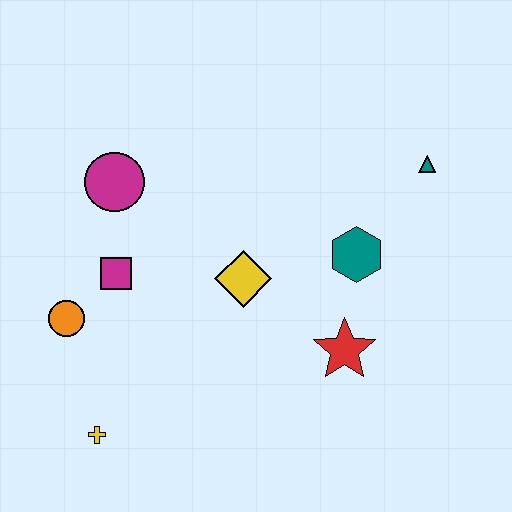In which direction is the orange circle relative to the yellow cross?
The orange circle is above the yellow cross.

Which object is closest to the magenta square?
The orange circle is closest to the magenta square.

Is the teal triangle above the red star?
Yes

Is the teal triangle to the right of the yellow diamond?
Yes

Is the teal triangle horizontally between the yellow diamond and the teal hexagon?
No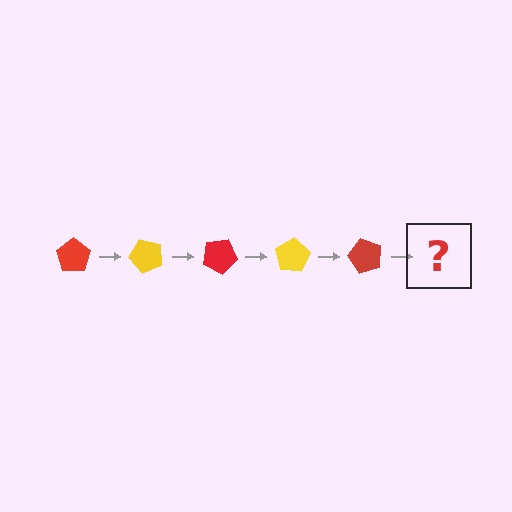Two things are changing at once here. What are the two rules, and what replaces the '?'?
The two rules are that it rotates 50 degrees each step and the color cycles through red and yellow. The '?' should be a yellow pentagon, rotated 250 degrees from the start.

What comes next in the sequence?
The next element should be a yellow pentagon, rotated 250 degrees from the start.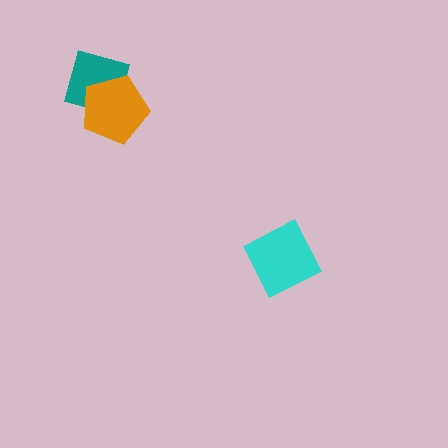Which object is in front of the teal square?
The orange pentagon is in front of the teal square.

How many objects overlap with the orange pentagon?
1 object overlaps with the orange pentagon.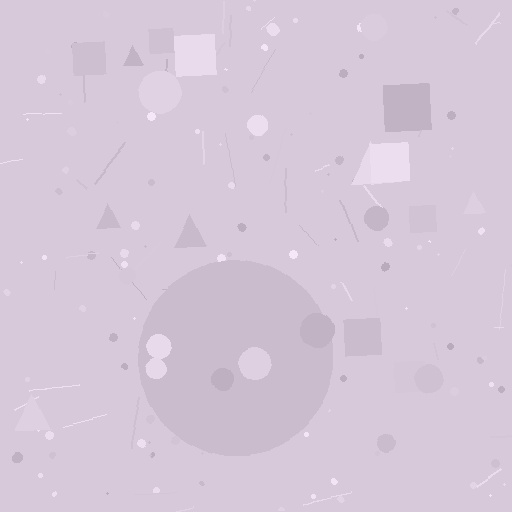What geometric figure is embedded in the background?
A circle is embedded in the background.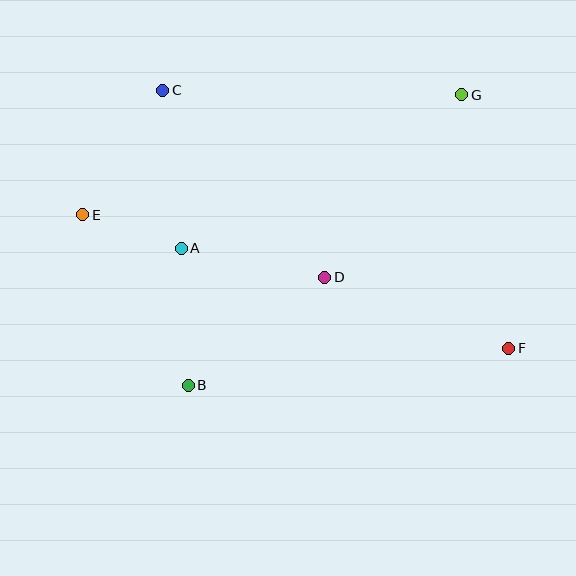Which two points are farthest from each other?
Points E and F are farthest from each other.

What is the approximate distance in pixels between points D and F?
The distance between D and F is approximately 197 pixels.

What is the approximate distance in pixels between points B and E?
The distance between B and E is approximately 200 pixels.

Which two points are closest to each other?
Points A and E are closest to each other.